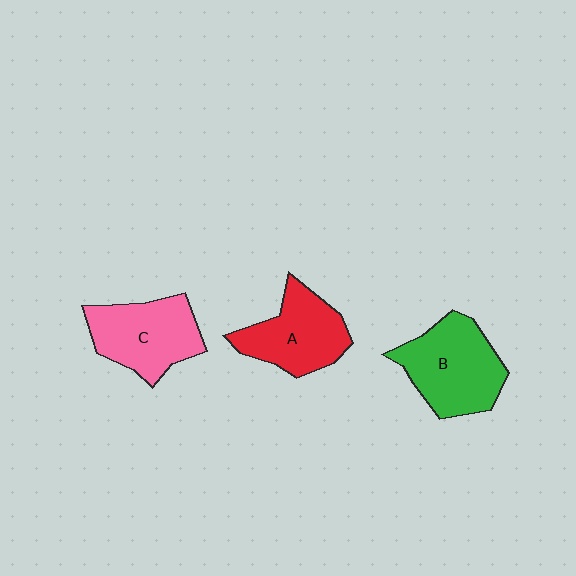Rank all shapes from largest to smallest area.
From largest to smallest: B (green), C (pink), A (red).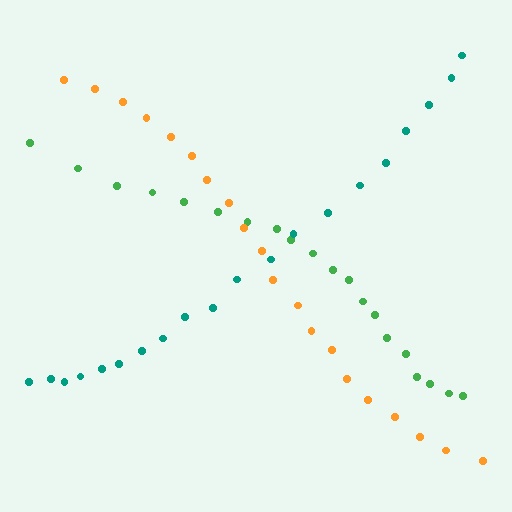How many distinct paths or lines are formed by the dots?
There are 3 distinct paths.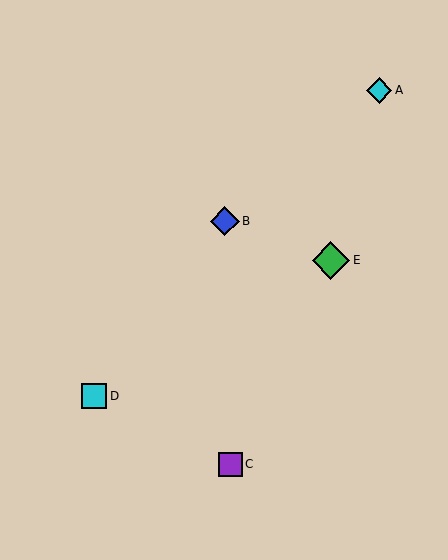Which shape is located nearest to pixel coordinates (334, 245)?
The green diamond (labeled E) at (331, 260) is nearest to that location.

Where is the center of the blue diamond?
The center of the blue diamond is at (225, 221).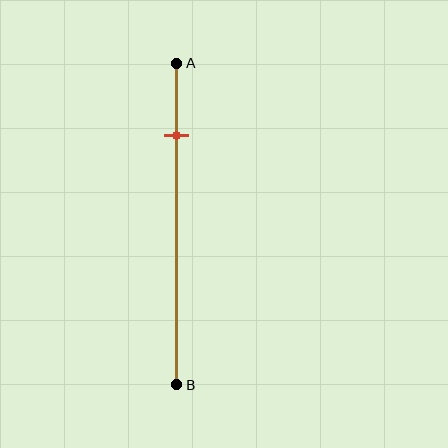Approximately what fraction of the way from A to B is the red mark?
The red mark is approximately 25% of the way from A to B.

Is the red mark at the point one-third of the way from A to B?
No, the mark is at about 25% from A, not at the 33% one-third point.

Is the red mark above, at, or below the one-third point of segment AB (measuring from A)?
The red mark is above the one-third point of segment AB.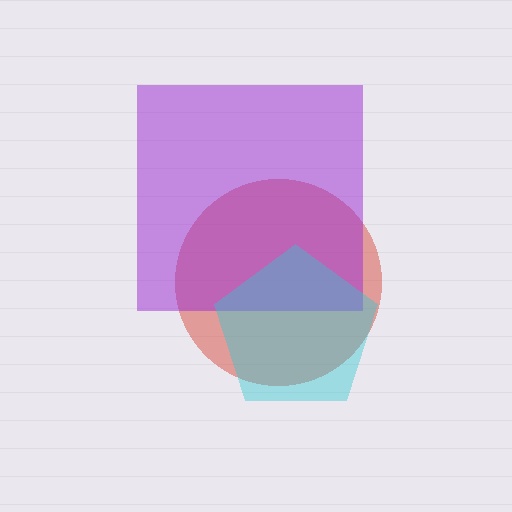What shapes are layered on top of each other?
The layered shapes are: a red circle, a purple square, a cyan pentagon.